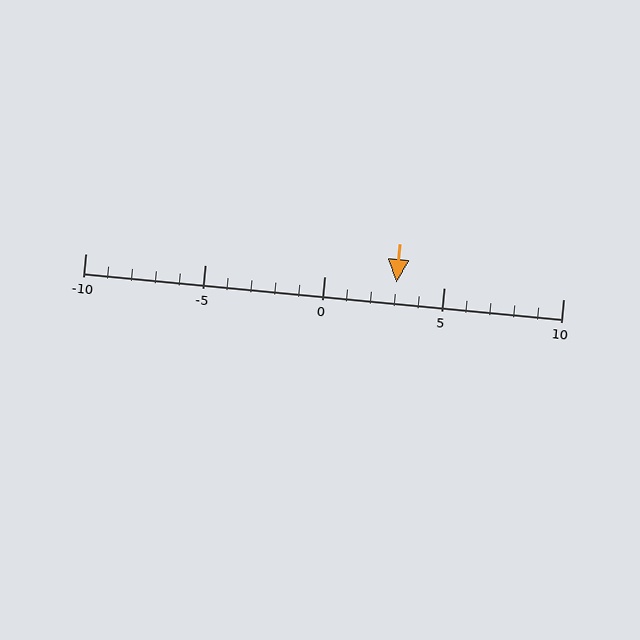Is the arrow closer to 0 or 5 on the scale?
The arrow is closer to 5.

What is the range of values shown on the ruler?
The ruler shows values from -10 to 10.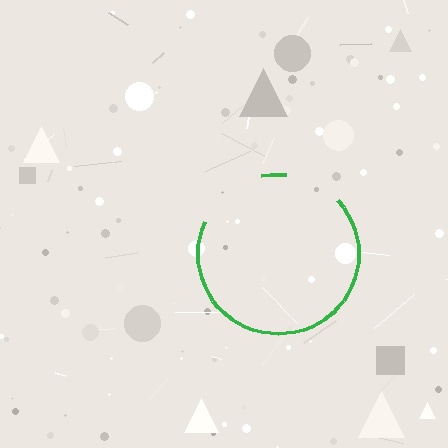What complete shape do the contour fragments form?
The contour fragments form a circle.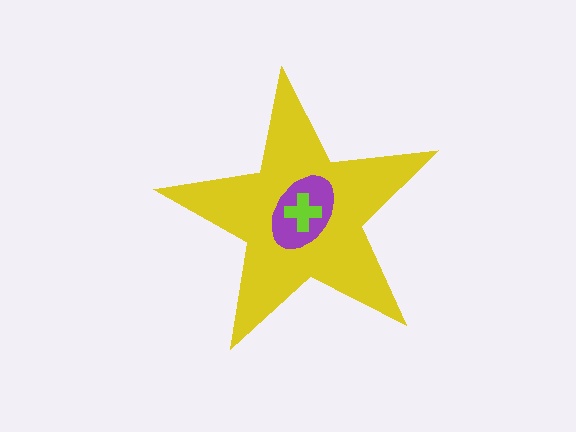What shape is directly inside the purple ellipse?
The lime cross.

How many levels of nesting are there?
3.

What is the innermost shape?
The lime cross.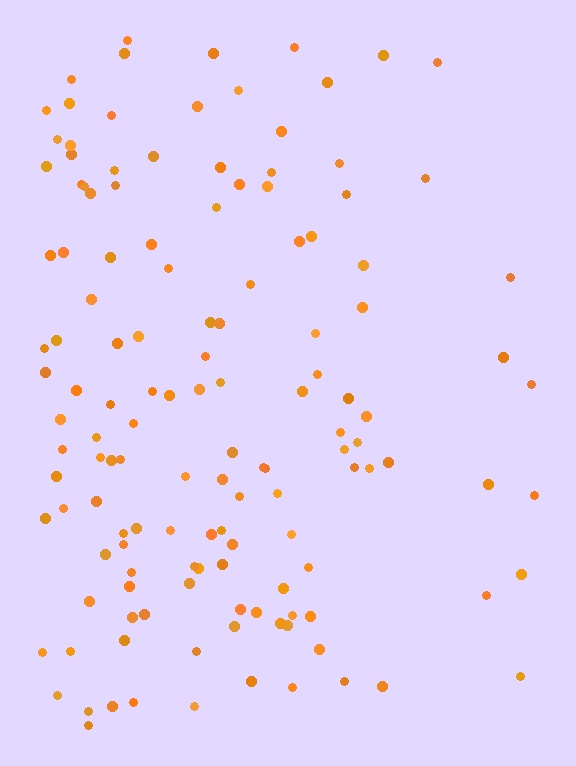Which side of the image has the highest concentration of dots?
The left.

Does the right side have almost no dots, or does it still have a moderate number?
Still a moderate number, just noticeably fewer than the left.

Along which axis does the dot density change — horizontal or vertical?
Horizontal.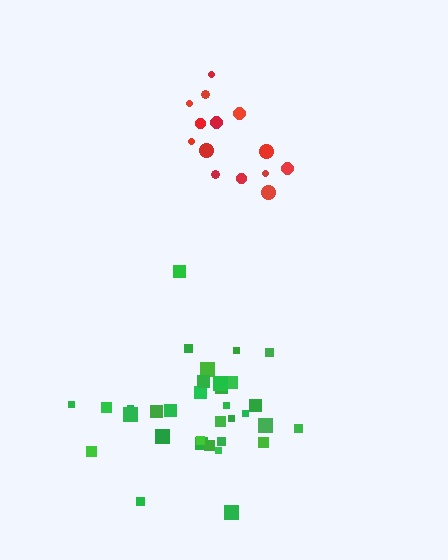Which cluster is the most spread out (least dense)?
Red.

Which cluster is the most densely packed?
Green.